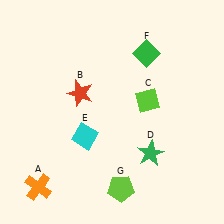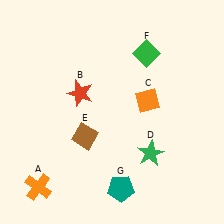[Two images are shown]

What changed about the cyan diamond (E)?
In Image 1, E is cyan. In Image 2, it changed to brown.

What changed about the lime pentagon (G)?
In Image 1, G is lime. In Image 2, it changed to teal.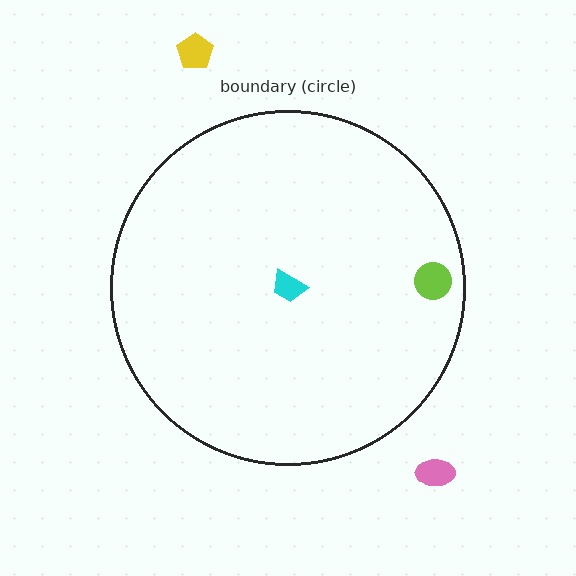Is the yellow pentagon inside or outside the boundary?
Outside.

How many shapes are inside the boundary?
2 inside, 2 outside.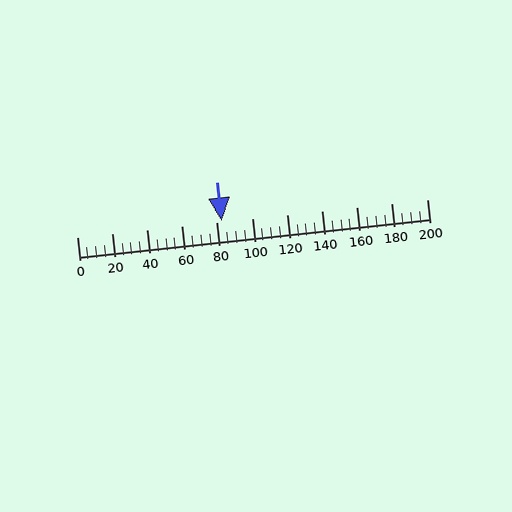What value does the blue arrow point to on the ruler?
The blue arrow points to approximately 83.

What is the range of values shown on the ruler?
The ruler shows values from 0 to 200.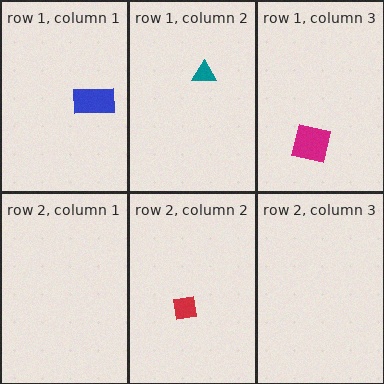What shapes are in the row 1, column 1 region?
The blue rectangle.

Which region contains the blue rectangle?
The row 1, column 1 region.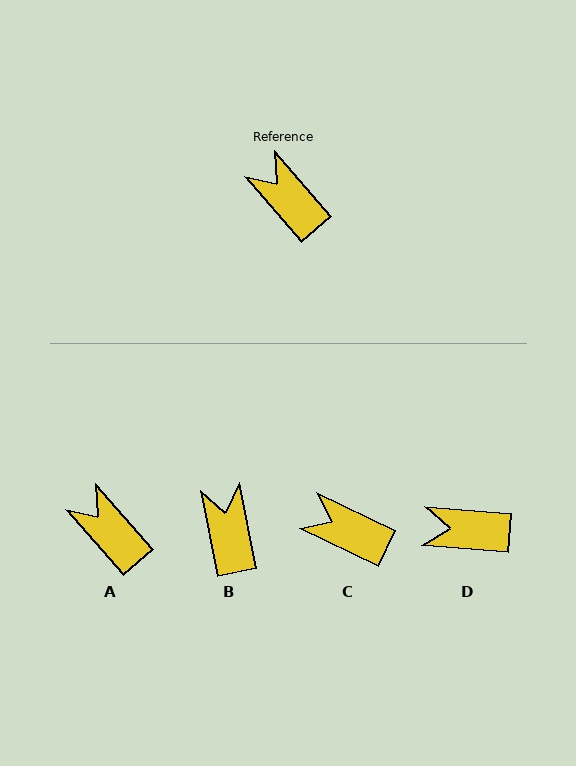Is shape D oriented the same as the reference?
No, it is off by about 44 degrees.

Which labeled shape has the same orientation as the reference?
A.